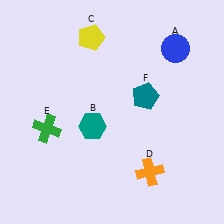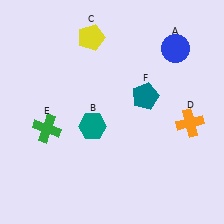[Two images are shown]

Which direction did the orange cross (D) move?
The orange cross (D) moved up.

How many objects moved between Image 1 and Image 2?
1 object moved between the two images.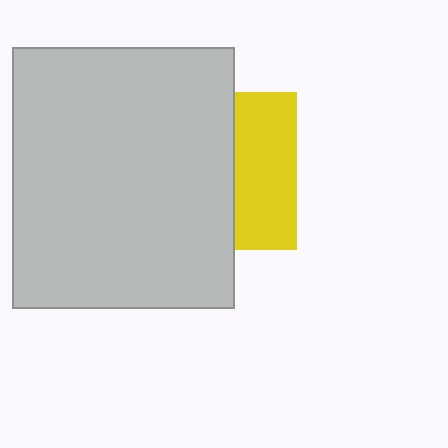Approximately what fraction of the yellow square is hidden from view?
Roughly 61% of the yellow square is hidden behind the light gray rectangle.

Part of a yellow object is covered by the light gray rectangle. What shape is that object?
It is a square.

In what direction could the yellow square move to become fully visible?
The yellow square could move right. That would shift it out from behind the light gray rectangle entirely.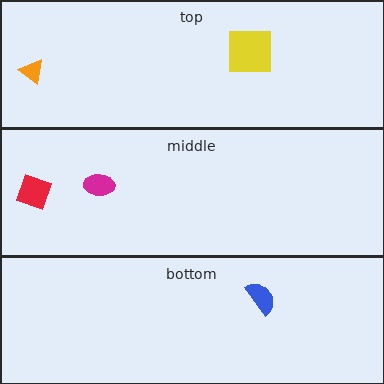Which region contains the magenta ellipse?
The middle region.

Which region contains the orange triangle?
The top region.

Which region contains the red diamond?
The middle region.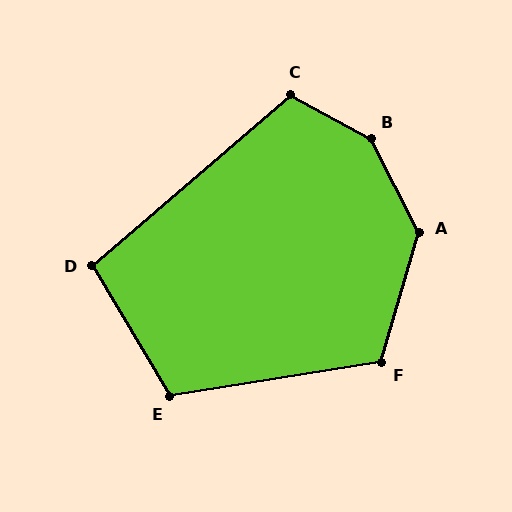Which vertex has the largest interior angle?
B, at approximately 145 degrees.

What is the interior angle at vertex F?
Approximately 115 degrees (obtuse).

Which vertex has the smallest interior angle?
D, at approximately 100 degrees.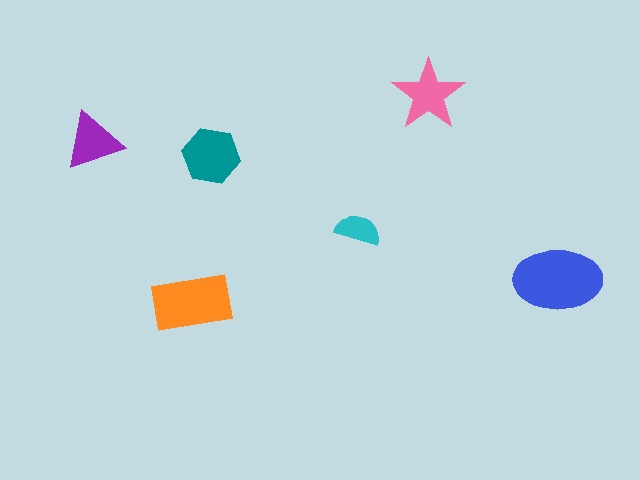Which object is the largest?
The blue ellipse.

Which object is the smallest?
The cyan semicircle.